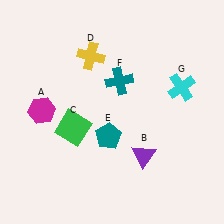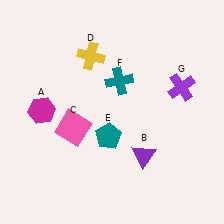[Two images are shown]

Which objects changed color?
C changed from green to pink. G changed from cyan to purple.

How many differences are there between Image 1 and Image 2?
There are 2 differences between the two images.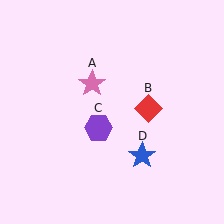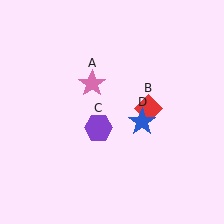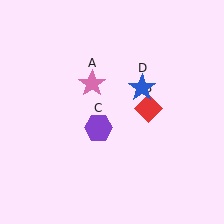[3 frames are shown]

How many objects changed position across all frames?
1 object changed position: blue star (object D).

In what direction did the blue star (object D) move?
The blue star (object D) moved up.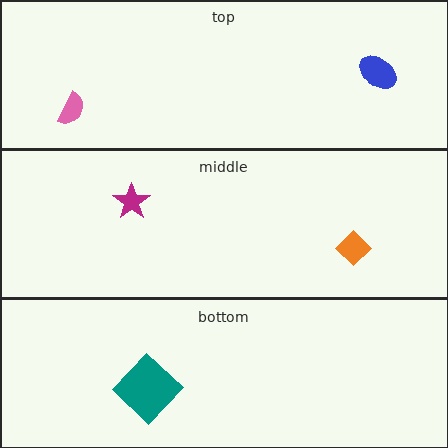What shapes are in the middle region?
The orange diamond, the magenta star.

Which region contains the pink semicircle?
The top region.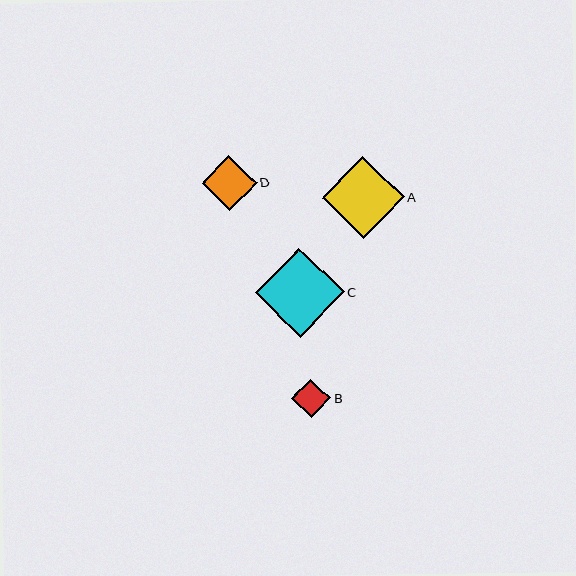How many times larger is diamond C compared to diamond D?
Diamond C is approximately 1.6 times the size of diamond D.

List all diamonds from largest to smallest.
From largest to smallest: C, A, D, B.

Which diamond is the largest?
Diamond C is the largest with a size of approximately 89 pixels.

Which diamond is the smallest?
Diamond B is the smallest with a size of approximately 39 pixels.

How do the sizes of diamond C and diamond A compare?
Diamond C and diamond A are approximately the same size.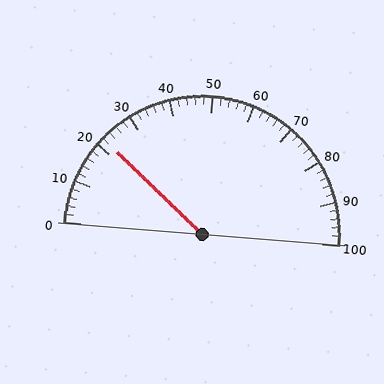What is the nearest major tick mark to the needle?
The nearest major tick mark is 20.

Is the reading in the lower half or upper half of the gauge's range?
The reading is in the lower half of the range (0 to 100).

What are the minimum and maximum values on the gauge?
The gauge ranges from 0 to 100.